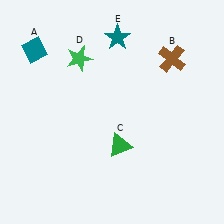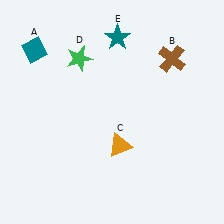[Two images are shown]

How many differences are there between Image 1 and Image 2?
There is 1 difference between the two images.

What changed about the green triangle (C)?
In Image 1, C is green. In Image 2, it changed to orange.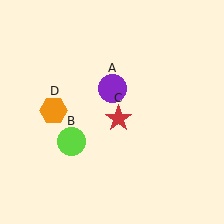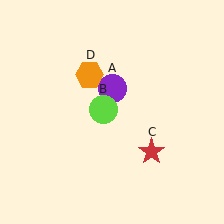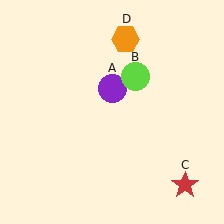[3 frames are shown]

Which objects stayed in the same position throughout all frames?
Purple circle (object A) remained stationary.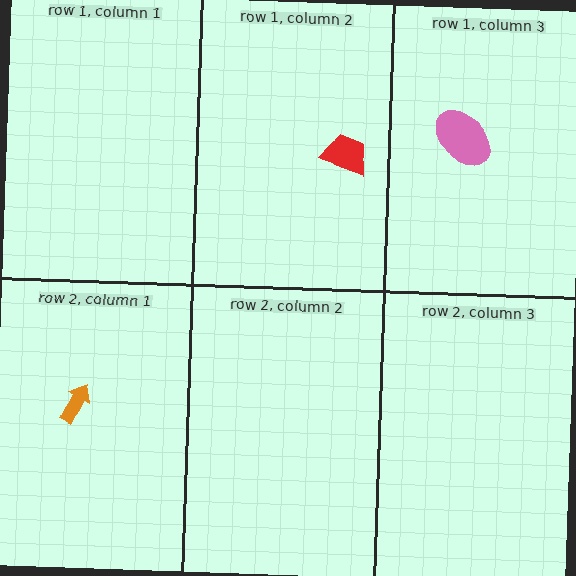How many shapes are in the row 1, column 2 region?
1.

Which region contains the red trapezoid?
The row 1, column 2 region.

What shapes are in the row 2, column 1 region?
The orange arrow.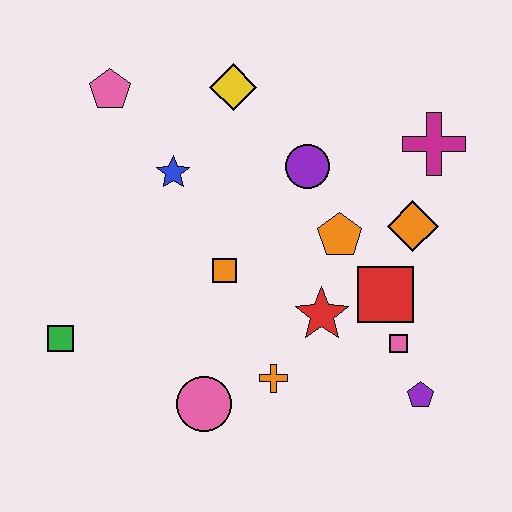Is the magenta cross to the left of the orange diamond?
No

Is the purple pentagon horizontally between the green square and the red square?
No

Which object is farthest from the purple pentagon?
The pink pentagon is farthest from the purple pentagon.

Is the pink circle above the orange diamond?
No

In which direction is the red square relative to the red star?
The red square is to the right of the red star.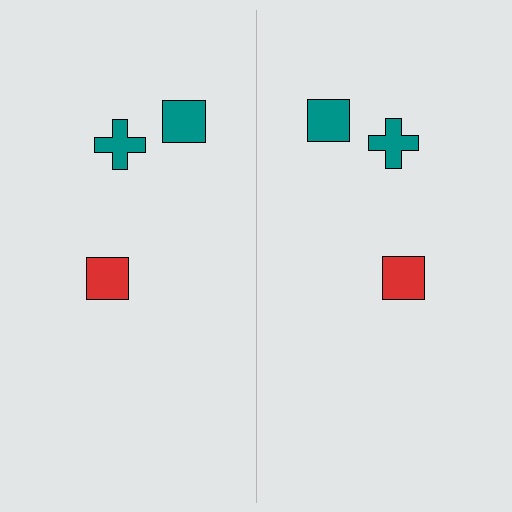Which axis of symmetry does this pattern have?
The pattern has a vertical axis of symmetry running through the center of the image.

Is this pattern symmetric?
Yes, this pattern has bilateral (reflection) symmetry.